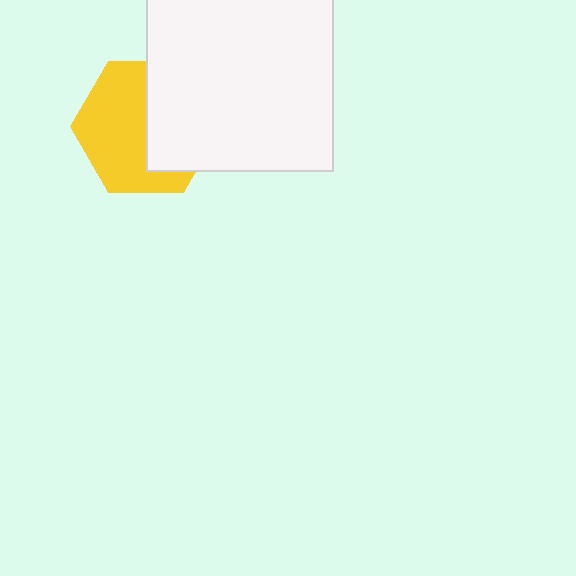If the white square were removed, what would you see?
You would see the complete yellow hexagon.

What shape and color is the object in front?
The object in front is a white square.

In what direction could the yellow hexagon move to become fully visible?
The yellow hexagon could move left. That would shift it out from behind the white square entirely.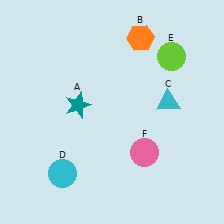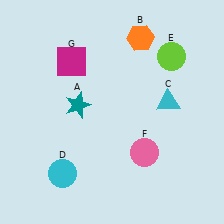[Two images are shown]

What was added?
A magenta square (G) was added in Image 2.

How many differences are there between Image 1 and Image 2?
There is 1 difference between the two images.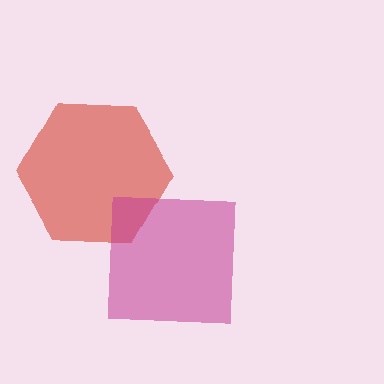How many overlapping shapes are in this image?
There are 2 overlapping shapes in the image.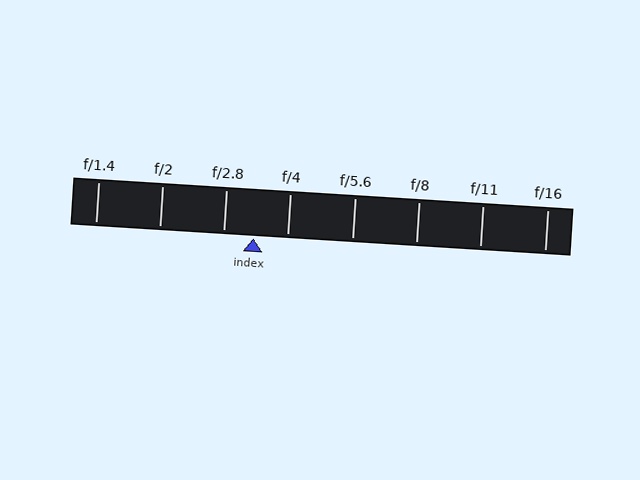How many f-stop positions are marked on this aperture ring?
There are 8 f-stop positions marked.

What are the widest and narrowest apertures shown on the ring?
The widest aperture shown is f/1.4 and the narrowest is f/16.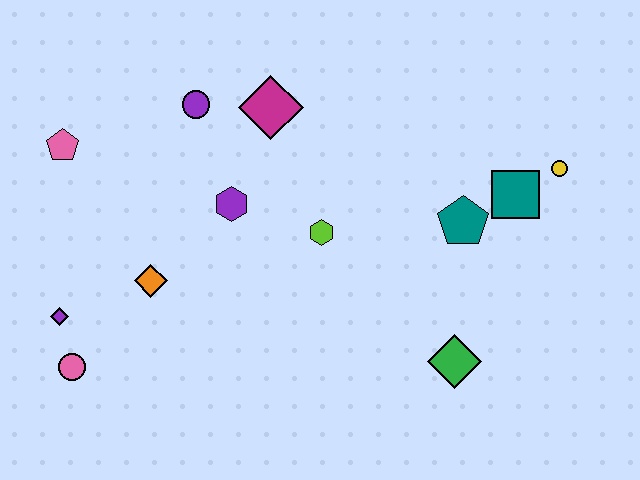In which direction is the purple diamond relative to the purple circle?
The purple diamond is below the purple circle.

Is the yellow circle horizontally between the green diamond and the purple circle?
No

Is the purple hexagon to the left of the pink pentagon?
No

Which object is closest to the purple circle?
The magenta diamond is closest to the purple circle.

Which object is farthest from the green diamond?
The pink pentagon is farthest from the green diamond.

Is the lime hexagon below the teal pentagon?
Yes